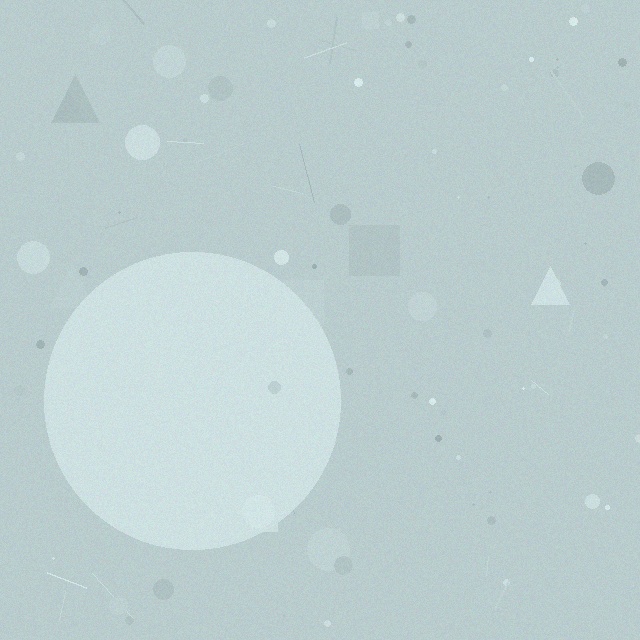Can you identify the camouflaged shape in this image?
The camouflaged shape is a circle.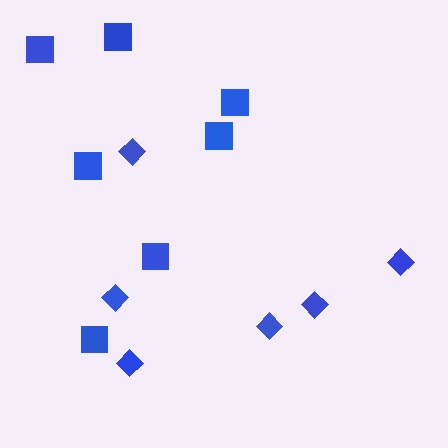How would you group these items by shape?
There are 2 groups: one group of squares (7) and one group of diamonds (6).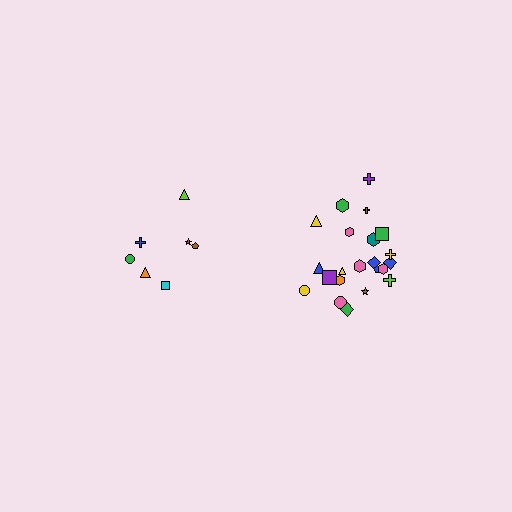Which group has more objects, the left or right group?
The right group.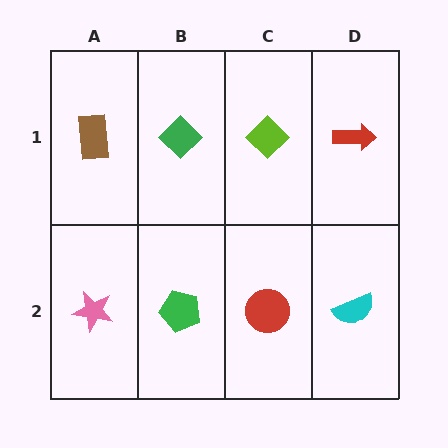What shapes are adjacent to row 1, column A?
A pink star (row 2, column A), a green diamond (row 1, column B).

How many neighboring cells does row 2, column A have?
2.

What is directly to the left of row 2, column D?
A red circle.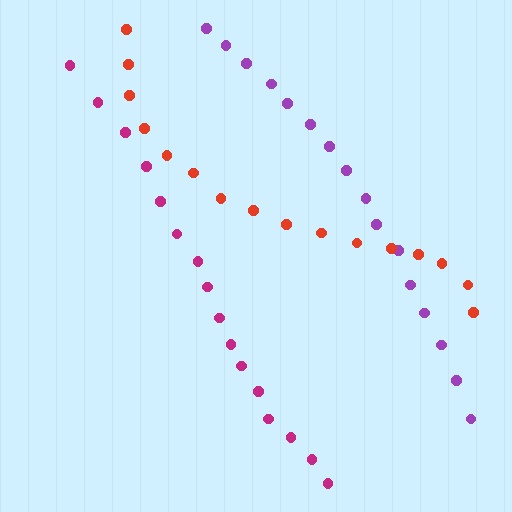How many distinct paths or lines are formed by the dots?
There are 3 distinct paths.